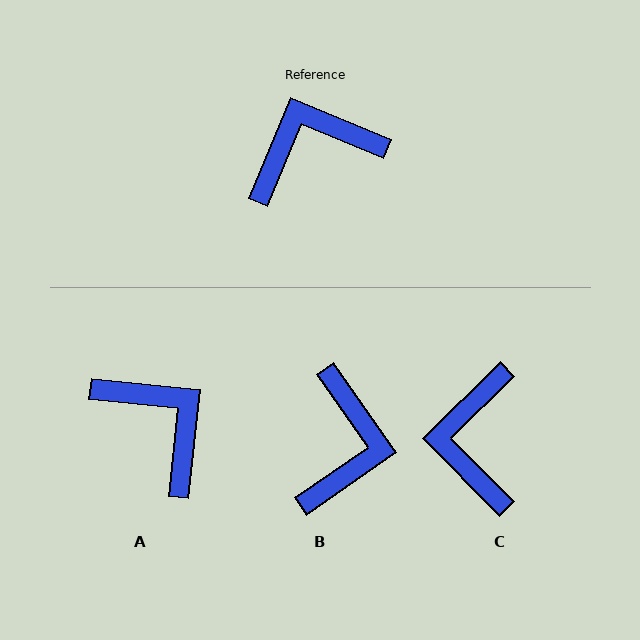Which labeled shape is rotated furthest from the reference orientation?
B, about 123 degrees away.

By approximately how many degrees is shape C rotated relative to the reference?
Approximately 67 degrees counter-clockwise.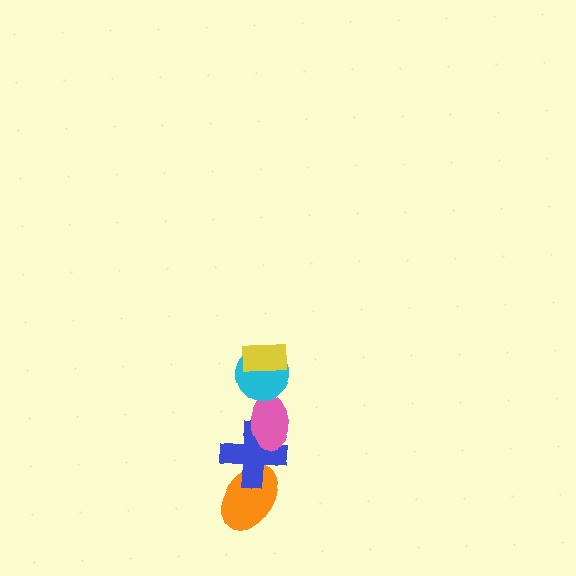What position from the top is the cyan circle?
The cyan circle is 2nd from the top.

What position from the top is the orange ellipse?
The orange ellipse is 5th from the top.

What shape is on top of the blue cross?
The pink ellipse is on top of the blue cross.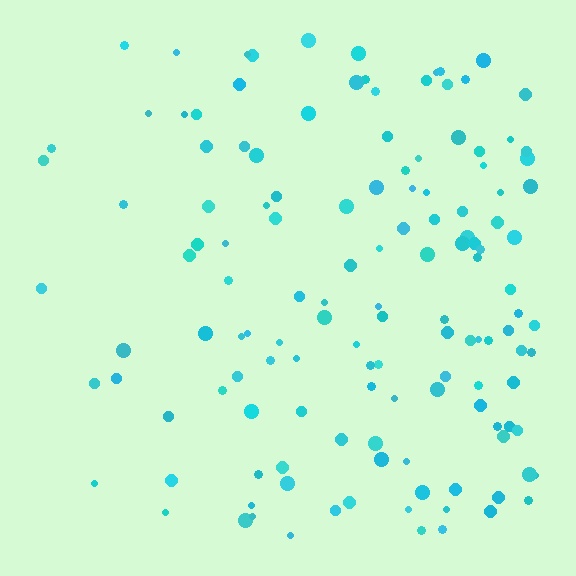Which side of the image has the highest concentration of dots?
The right.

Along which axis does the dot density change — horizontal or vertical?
Horizontal.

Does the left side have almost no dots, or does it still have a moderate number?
Still a moderate number, just noticeably fewer than the right.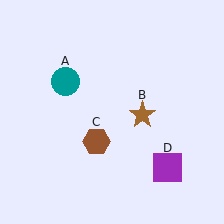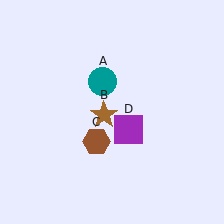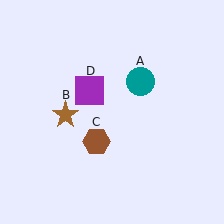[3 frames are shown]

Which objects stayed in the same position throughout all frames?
Brown hexagon (object C) remained stationary.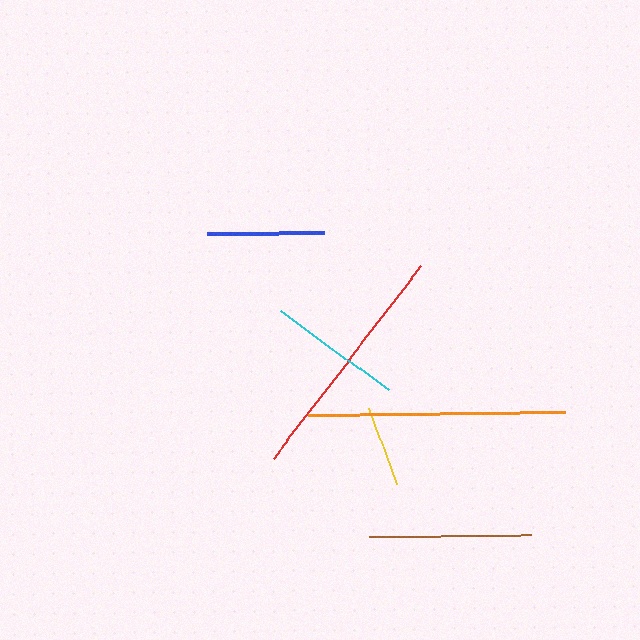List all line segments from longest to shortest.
From longest to shortest: orange, red, brown, cyan, blue, yellow.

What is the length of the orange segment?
The orange segment is approximately 257 pixels long.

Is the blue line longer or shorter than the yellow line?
The blue line is longer than the yellow line.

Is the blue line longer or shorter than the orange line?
The orange line is longer than the blue line.